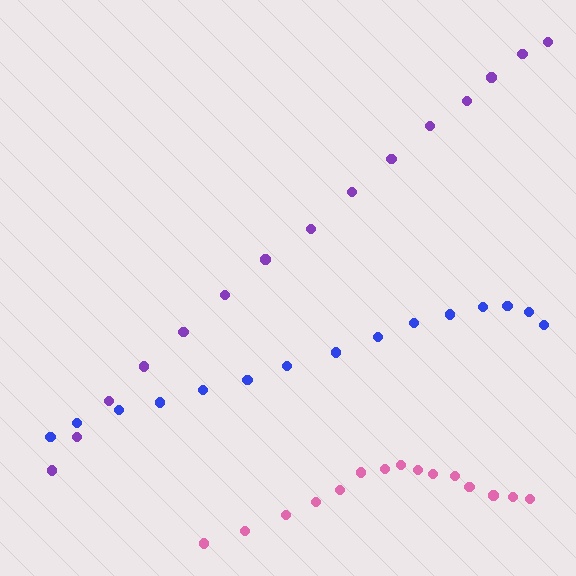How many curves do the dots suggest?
There are 3 distinct paths.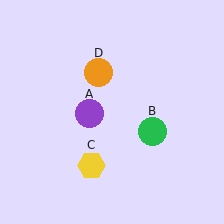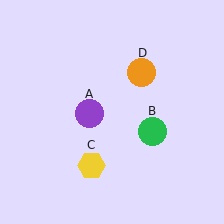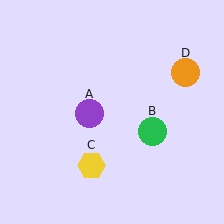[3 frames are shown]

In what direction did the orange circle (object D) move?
The orange circle (object D) moved right.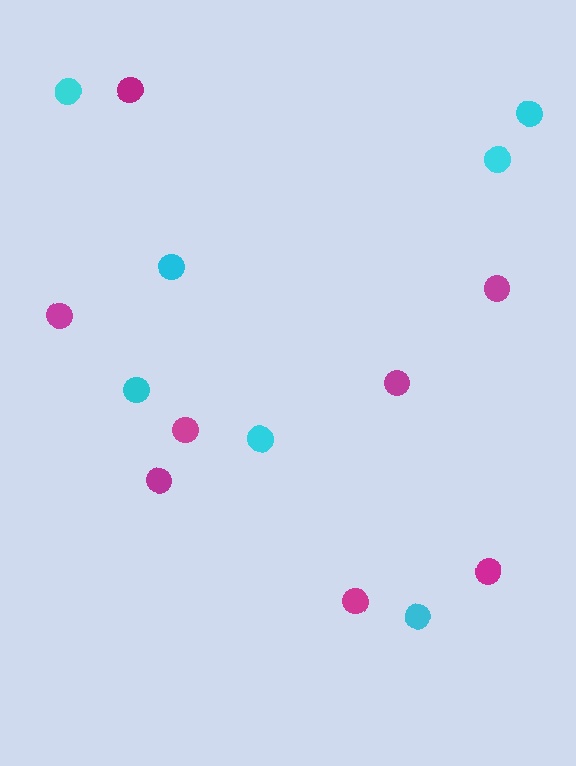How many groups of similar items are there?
There are 2 groups: one group of magenta circles (8) and one group of cyan circles (7).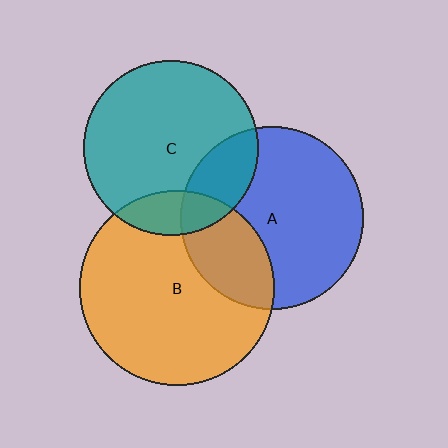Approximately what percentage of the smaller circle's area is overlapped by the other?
Approximately 20%.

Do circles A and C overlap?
Yes.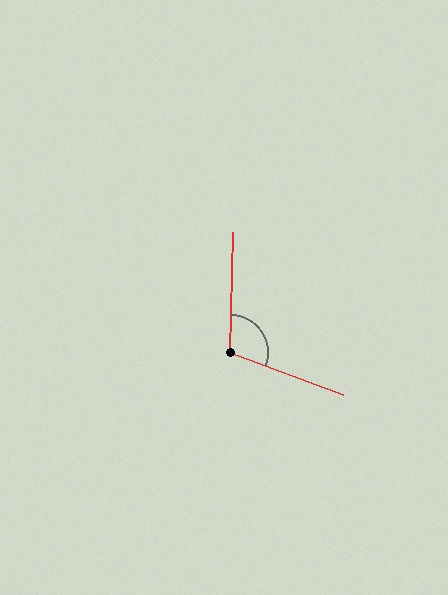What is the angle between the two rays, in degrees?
Approximately 109 degrees.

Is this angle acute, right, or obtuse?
It is obtuse.